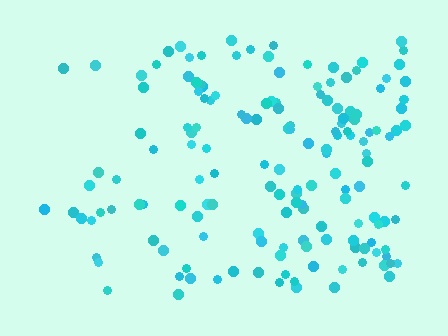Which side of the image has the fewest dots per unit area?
The left.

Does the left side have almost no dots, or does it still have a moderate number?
Still a moderate number, just noticeably fewer than the right.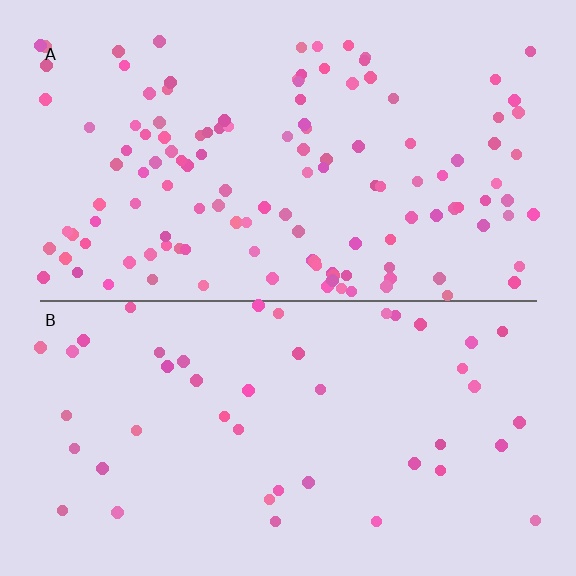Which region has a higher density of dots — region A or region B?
A (the top).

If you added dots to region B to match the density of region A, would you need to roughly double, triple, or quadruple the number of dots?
Approximately triple.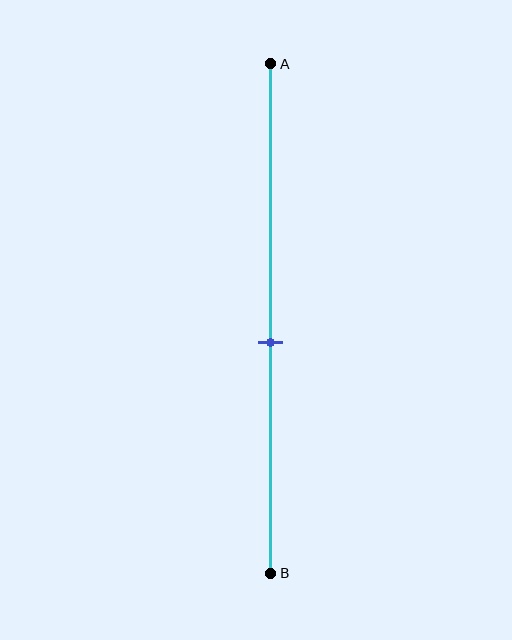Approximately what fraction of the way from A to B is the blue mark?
The blue mark is approximately 55% of the way from A to B.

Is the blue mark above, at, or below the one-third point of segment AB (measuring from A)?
The blue mark is below the one-third point of segment AB.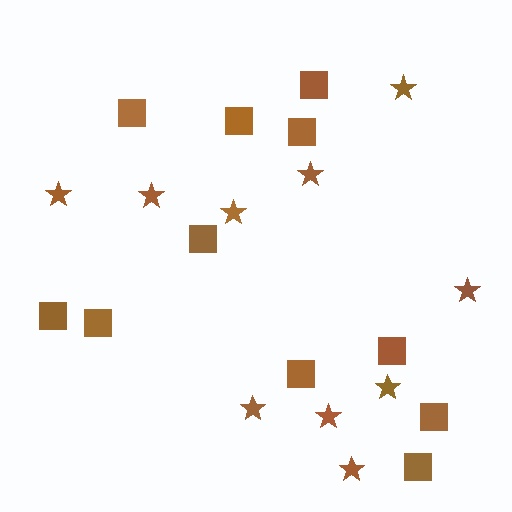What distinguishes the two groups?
There are 2 groups: one group of squares (11) and one group of stars (10).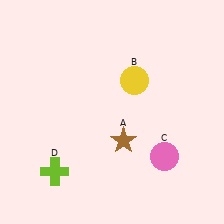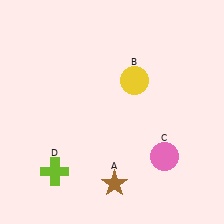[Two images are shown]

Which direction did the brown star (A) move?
The brown star (A) moved down.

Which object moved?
The brown star (A) moved down.